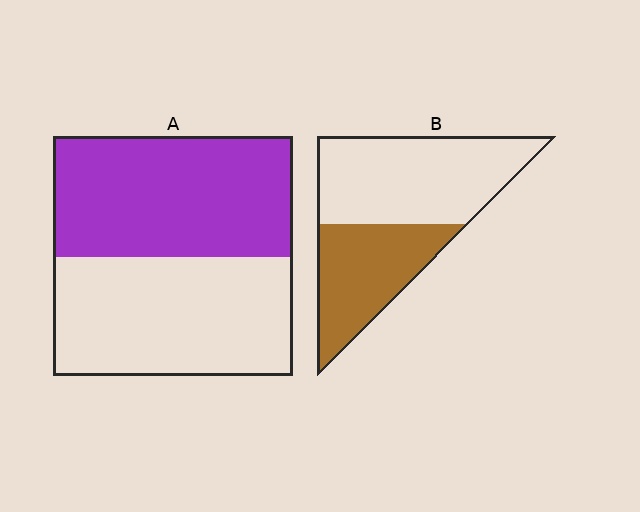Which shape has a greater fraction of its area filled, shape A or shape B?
Shape A.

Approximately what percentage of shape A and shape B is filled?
A is approximately 50% and B is approximately 40%.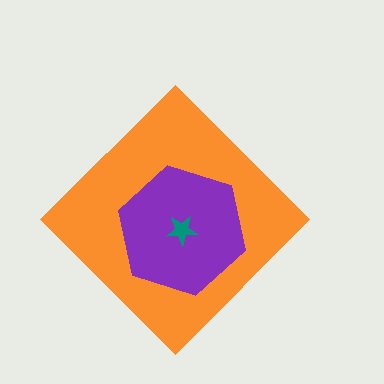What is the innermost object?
The teal star.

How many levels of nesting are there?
3.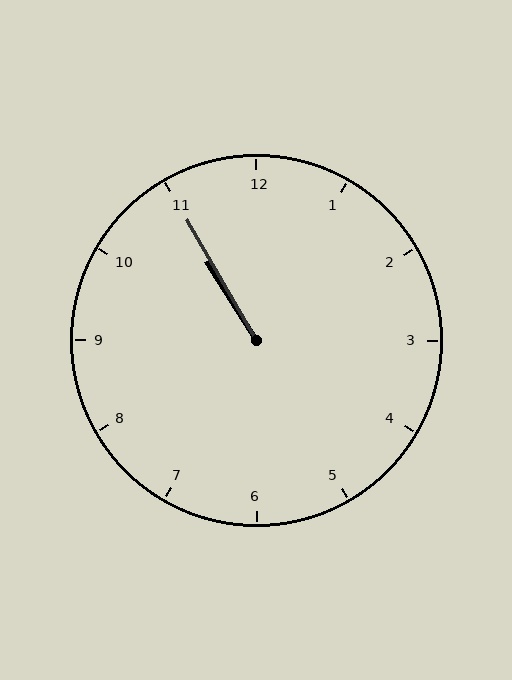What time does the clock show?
10:55.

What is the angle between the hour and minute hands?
Approximately 2 degrees.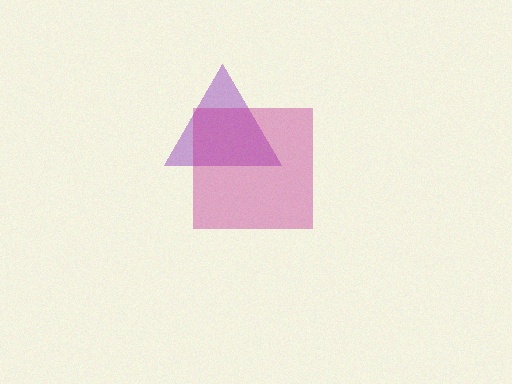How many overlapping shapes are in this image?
There are 2 overlapping shapes in the image.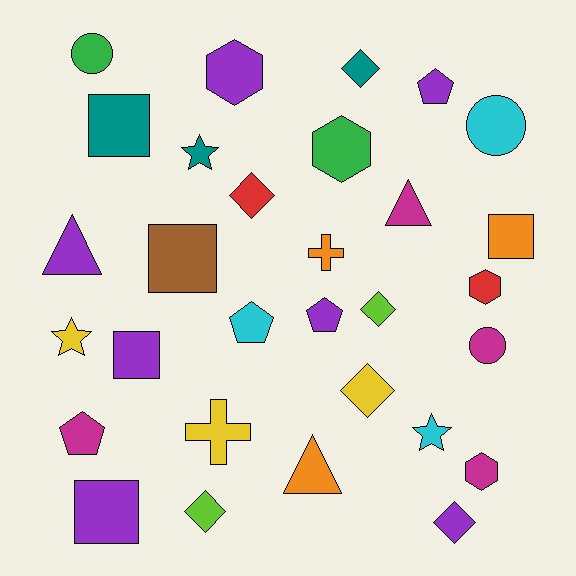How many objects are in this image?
There are 30 objects.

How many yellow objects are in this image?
There are 3 yellow objects.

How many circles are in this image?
There are 3 circles.